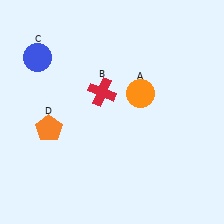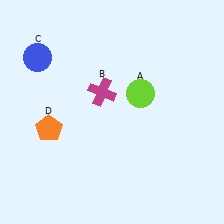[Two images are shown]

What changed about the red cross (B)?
In Image 1, B is red. In Image 2, it changed to magenta.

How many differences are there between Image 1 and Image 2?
There are 2 differences between the two images.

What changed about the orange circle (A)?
In Image 1, A is orange. In Image 2, it changed to lime.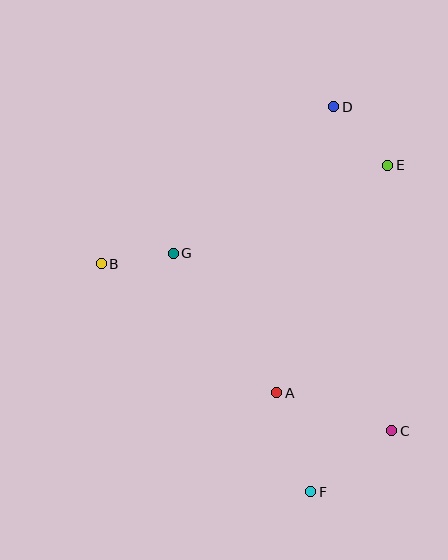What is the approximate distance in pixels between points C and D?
The distance between C and D is approximately 329 pixels.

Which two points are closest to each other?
Points B and G are closest to each other.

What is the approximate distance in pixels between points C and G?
The distance between C and G is approximately 281 pixels.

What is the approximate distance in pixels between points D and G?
The distance between D and G is approximately 217 pixels.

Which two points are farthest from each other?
Points D and F are farthest from each other.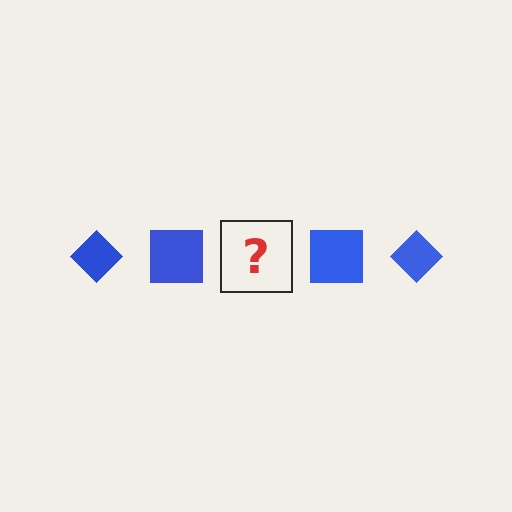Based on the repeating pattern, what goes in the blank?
The blank should be a blue diamond.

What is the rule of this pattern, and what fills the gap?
The rule is that the pattern cycles through diamond, square shapes in blue. The gap should be filled with a blue diamond.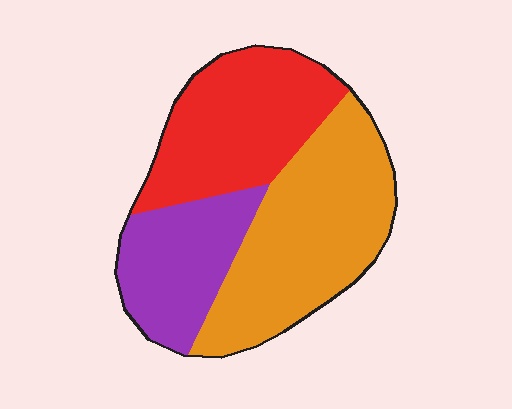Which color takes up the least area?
Purple, at roughly 25%.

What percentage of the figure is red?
Red covers 33% of the figure.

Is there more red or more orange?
Orange.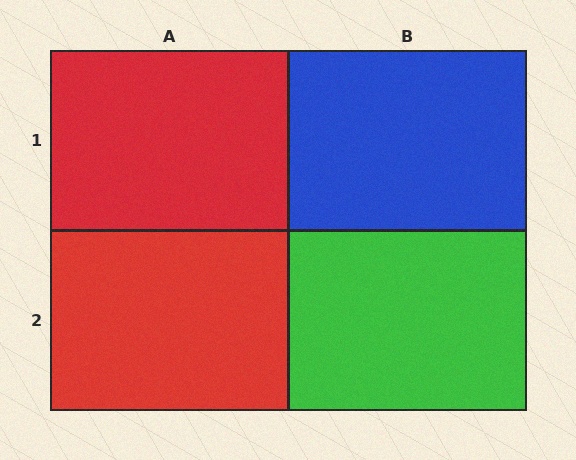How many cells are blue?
1 cell is blue.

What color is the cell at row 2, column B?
Green.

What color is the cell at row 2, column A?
Red.